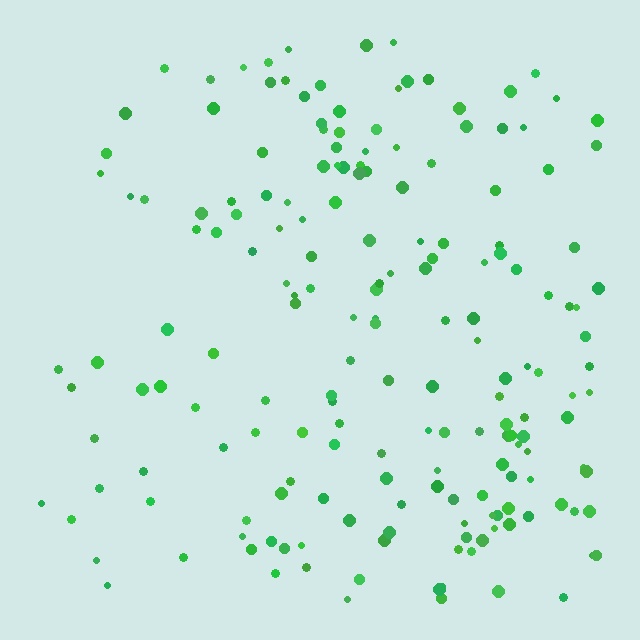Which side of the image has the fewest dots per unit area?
The left.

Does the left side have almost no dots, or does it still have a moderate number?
Still a moderate number, just noticeably fewer than the right.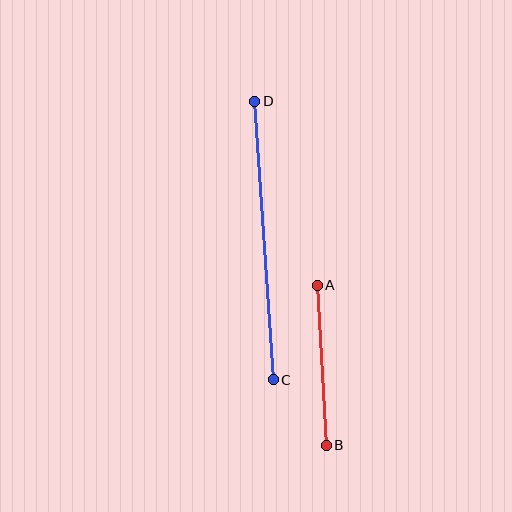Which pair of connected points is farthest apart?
Points C and D are farthest apart.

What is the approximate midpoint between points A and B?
The midpoint is at approximately (322, 365) pixels.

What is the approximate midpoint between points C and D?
The midpoint is at approximately (264, 240) pixels.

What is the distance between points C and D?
The distance is approximately 279 pixels.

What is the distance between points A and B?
The distance is approximately 160 pixels.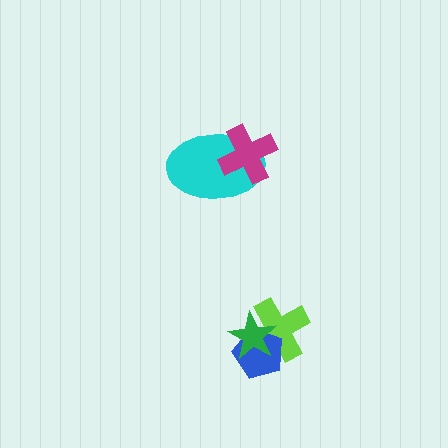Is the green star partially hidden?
No, no other shape covers it.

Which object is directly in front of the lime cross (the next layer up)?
The blue pentagon is directly in front of the lime cross.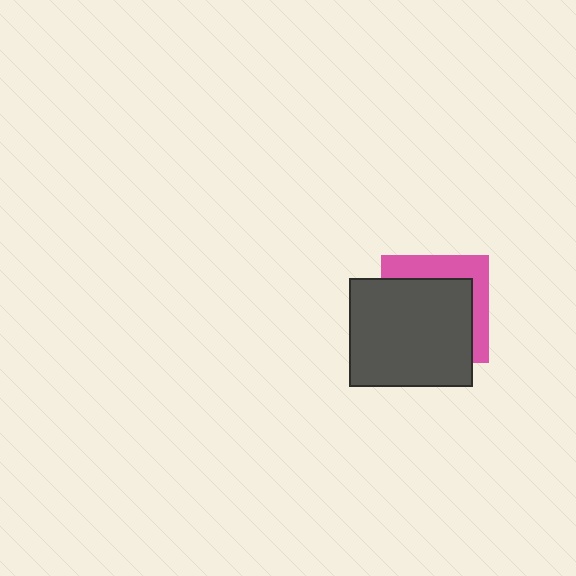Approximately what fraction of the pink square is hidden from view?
Roughly 68% of the pink square is hidden behind the dark gray rectangle.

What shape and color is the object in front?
The object in front is a dark gray rectangle.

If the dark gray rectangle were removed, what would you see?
You would see the complete pink square.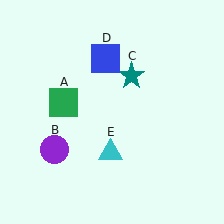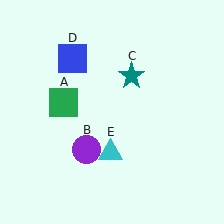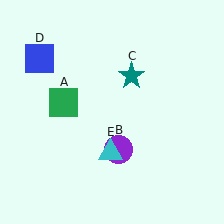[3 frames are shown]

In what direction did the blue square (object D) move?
The blue square (object D) moved left.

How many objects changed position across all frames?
2 objects changed position: purple circle (object B), blue square (object D).